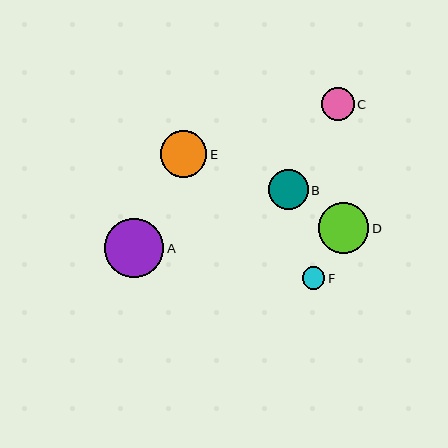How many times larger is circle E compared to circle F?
Circle E is approximately 2.1 times the size of circle F.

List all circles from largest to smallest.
From largest to smallest: A, D, E, B, C, F.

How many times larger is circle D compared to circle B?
Circle D is approximately 1.3 times the size of circle B.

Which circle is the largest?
Circle A is the largest with a size of approximately 59 pixels.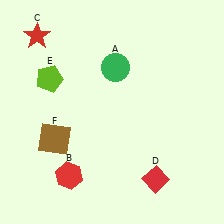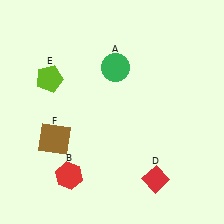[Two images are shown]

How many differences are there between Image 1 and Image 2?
There is 1 difference between the two images.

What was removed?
The red star (C) was removed in Image 2.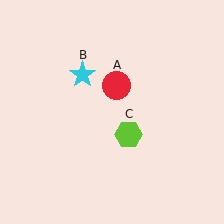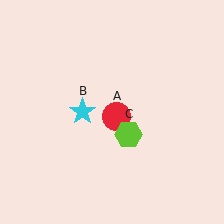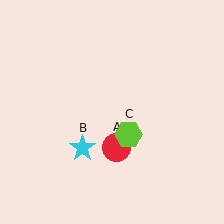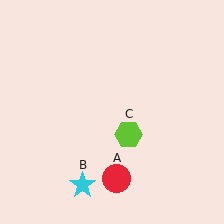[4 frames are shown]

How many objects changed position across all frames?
2 objects changed position: red circle (object A), cyan star (object B).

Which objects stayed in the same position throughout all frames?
Lime hexagon (object C) remained stationary.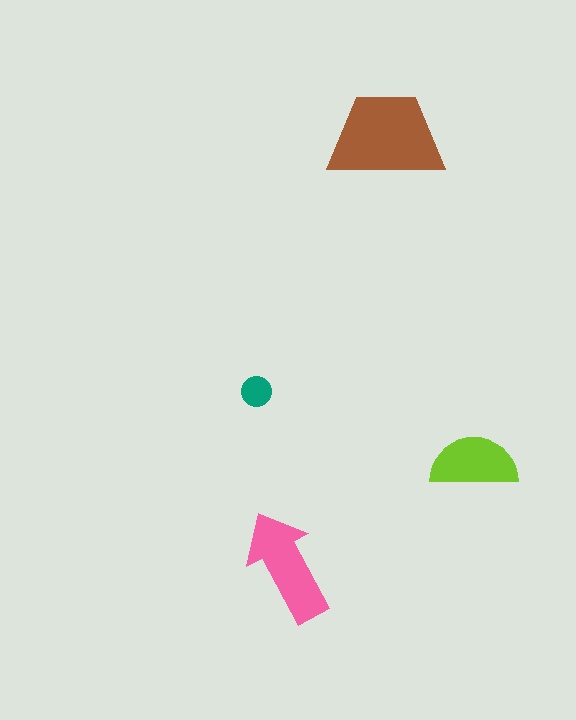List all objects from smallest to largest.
The teal circle, the lime semicircle, the pink arrow, the brown trapezoid.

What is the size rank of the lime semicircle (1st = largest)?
3rd.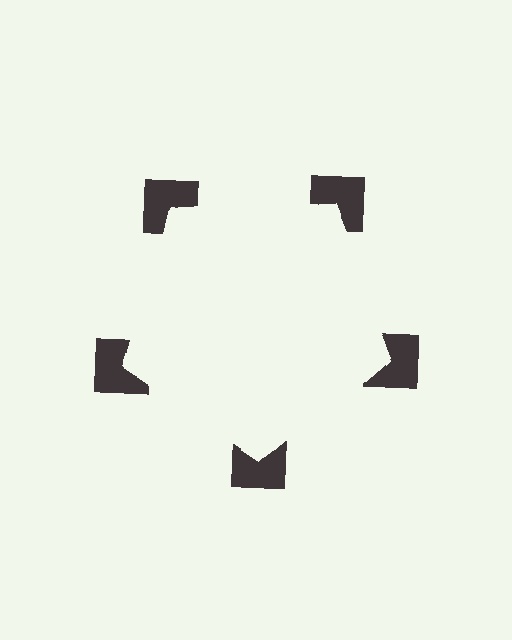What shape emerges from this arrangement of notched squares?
An illusory pentagon — its edges are inferred from the aligned wedge cuts in the notched squares, not physically drawn.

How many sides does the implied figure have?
5 sides.